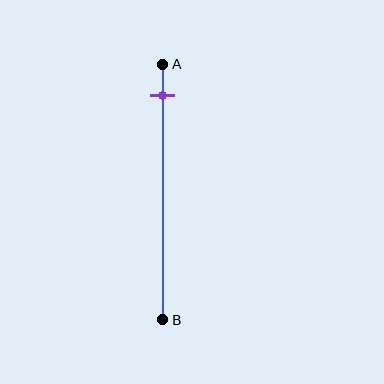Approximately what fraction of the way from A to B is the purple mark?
The purple mark is approximately 10% of the way from A to B.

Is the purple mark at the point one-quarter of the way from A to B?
No, the mark is at about 10% from A, not at the 25% one-quarter point.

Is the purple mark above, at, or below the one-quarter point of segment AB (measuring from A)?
The purple mark is above the one-quarter point of segment AB.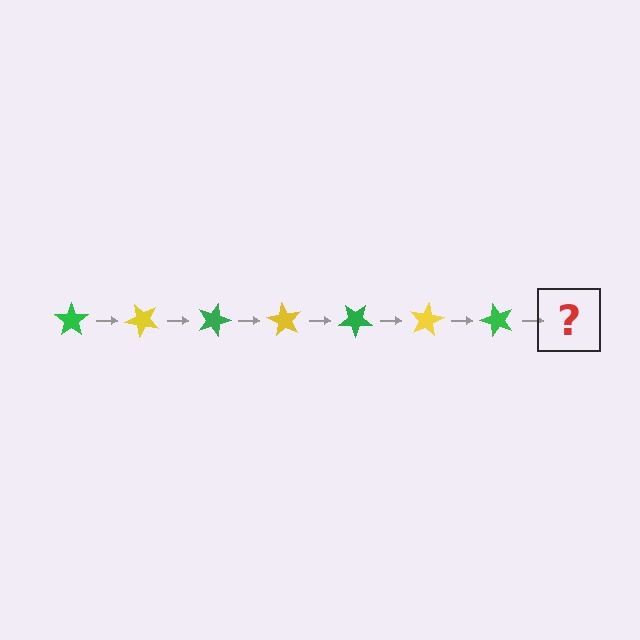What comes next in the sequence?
The next element should be a yellow star, rotated 315 degrees from the start.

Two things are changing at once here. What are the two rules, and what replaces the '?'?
The two rules are that it rotates 45 degrees each step and the color cycles through green and yellow. The '?' should be a yellow star, rotated 315 degrees from the start.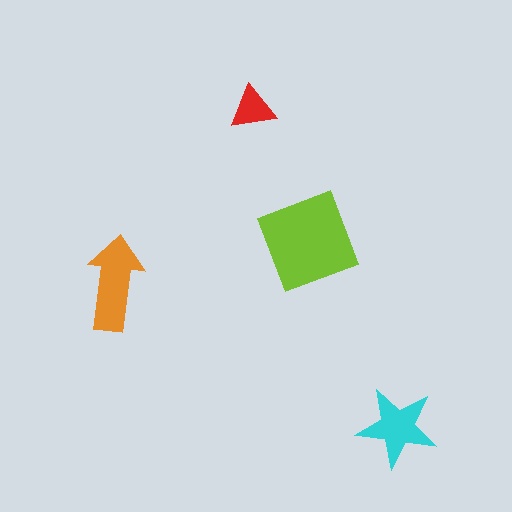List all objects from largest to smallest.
The lime square, the orange arrow, the cyan star, the red triangle.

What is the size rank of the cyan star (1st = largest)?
3rd.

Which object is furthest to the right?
The cyan star is rightmost.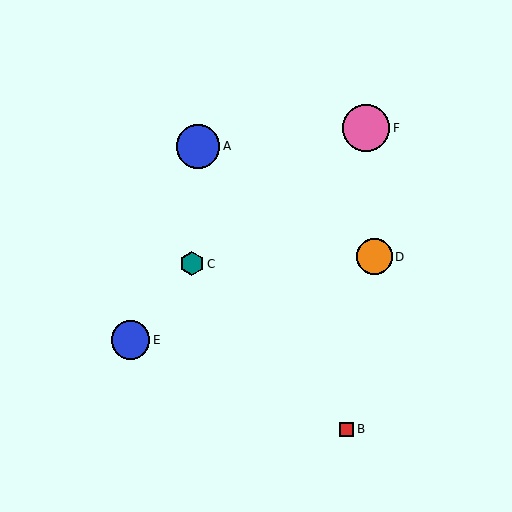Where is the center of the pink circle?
The center of the pink circle is at (366, 128).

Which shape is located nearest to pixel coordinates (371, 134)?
The pink circle (labeled F) at (366, 128) is nearest to that location.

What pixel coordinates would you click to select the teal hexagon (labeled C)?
Click at (192, 264) to select the teal hexagon C.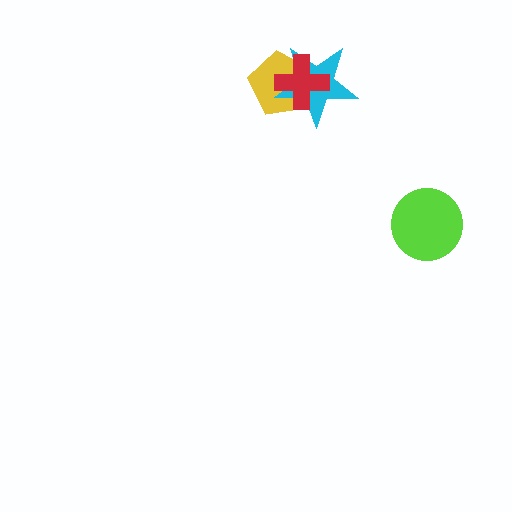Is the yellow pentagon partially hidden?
Yes, it is partially covered by another shape.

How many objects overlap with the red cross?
2 objects overlap with the red cross.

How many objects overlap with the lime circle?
0 objects overlap with the lime circle.